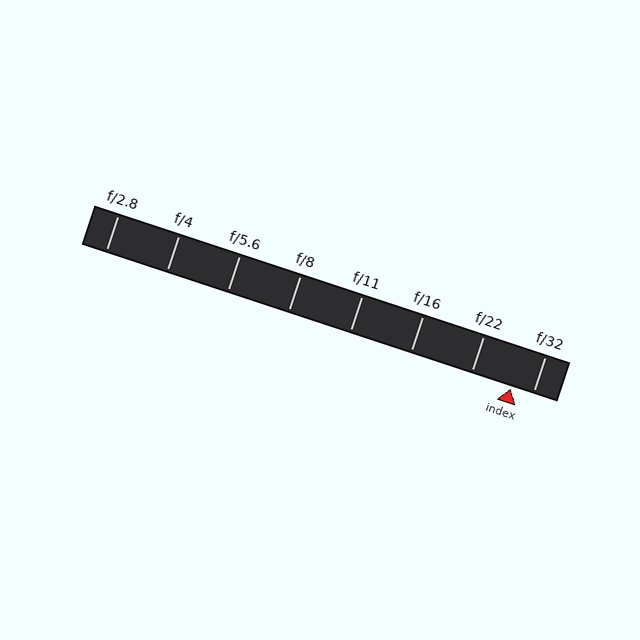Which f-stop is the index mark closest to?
The index mark is closest to f/32.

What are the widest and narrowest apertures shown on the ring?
The widest aperture shown is f/2.8 and the narrowest is f/32.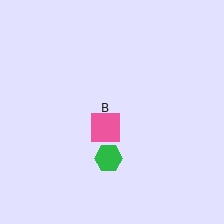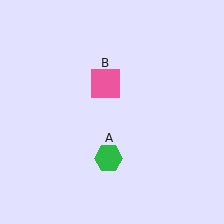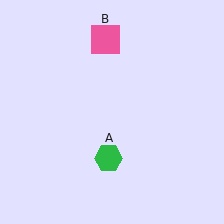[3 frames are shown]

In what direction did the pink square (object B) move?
The pink square (object B) moved up.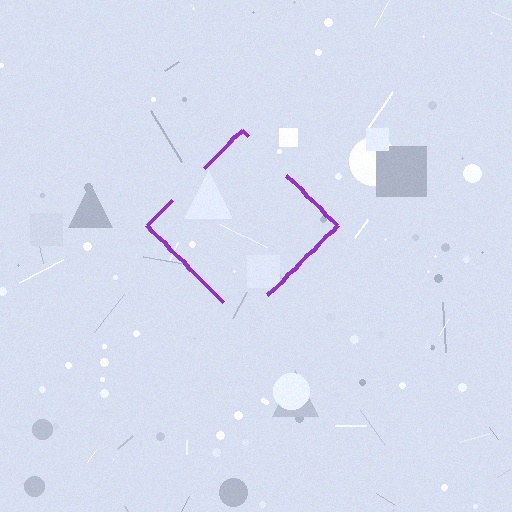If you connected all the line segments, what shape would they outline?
They would outline a diamond.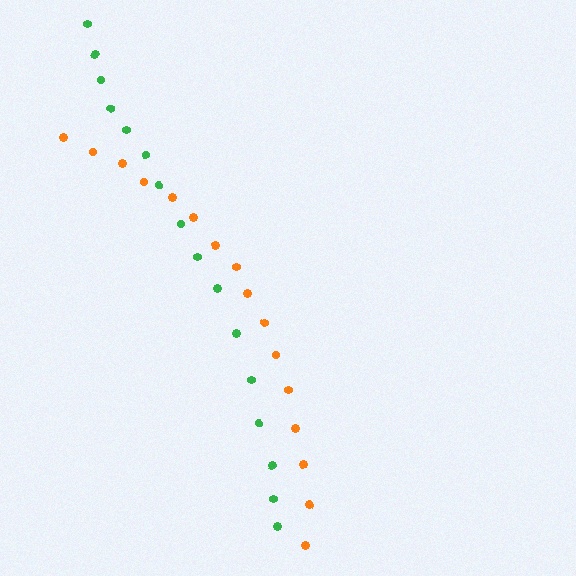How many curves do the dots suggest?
There are 2 distinct paths.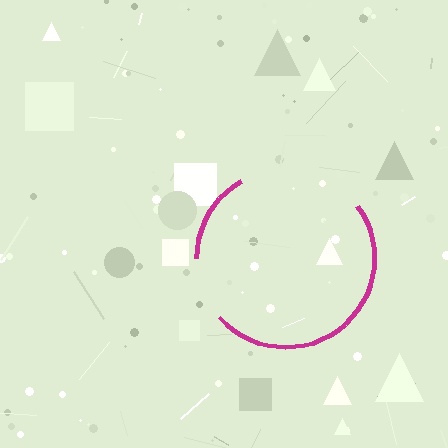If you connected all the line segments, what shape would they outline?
They would outline a circle.